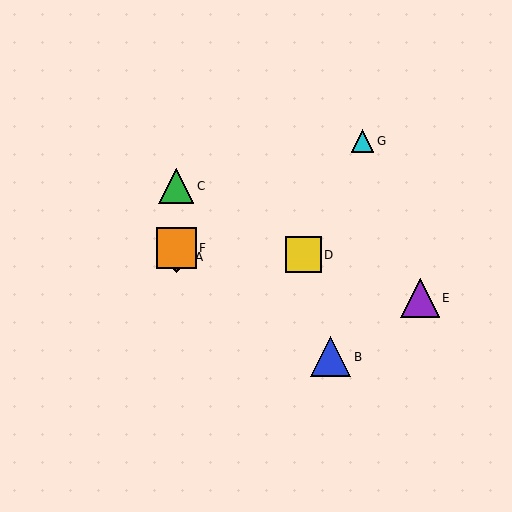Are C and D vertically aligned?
No, C is at x≈176 and D is at x≈304.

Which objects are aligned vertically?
Objects A, C, F are aligned vertically.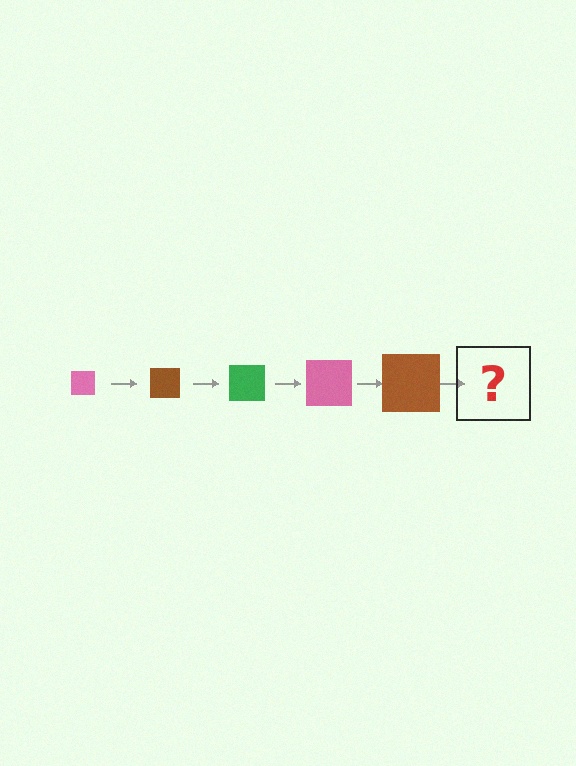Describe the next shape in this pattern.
It should be a green square, larger than the previous one.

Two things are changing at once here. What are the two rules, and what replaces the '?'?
The two rules are that the square grows larger each step and the color cycles through pink, brown, and green. The '?' should be a green square, larger than the previous one.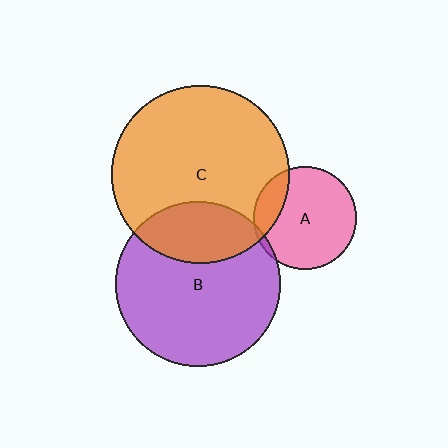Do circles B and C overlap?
Yes.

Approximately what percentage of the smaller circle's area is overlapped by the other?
Approximately 25%.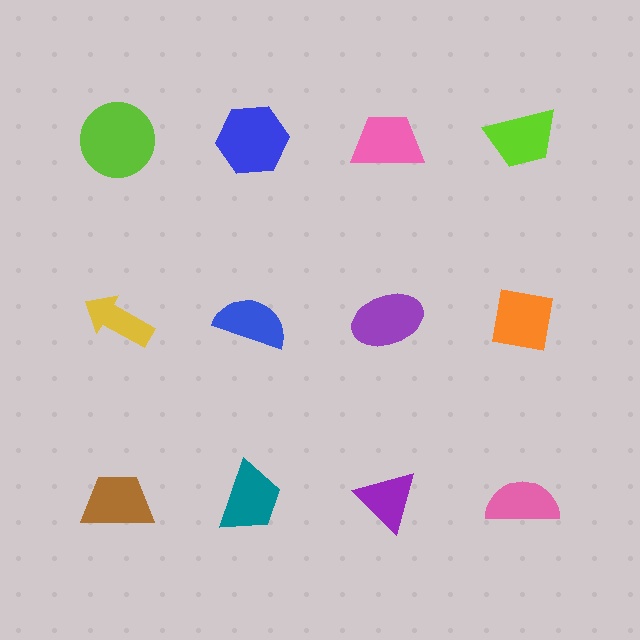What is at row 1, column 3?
A pink trapezoid.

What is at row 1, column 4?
A lime trapezoid.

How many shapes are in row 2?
4 shapes.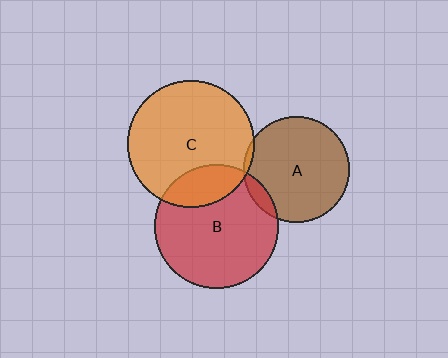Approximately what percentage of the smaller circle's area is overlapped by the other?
Approximately 20%.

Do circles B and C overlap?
Yes.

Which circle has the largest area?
Circle C (orange).